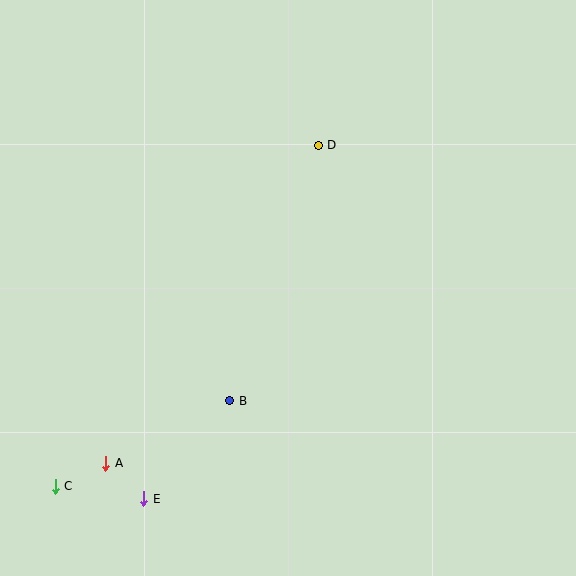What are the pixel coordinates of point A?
Point A is at (106, 463).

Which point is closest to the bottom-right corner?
Point B is closest to the bottom-right corner.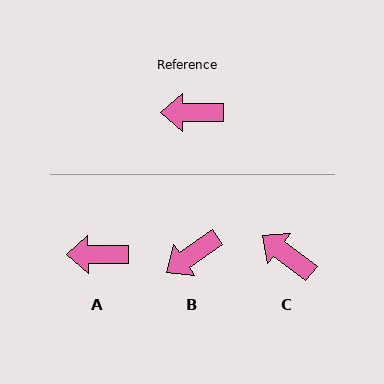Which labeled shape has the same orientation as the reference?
A.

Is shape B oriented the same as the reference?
No, it is off by about 34 degrees.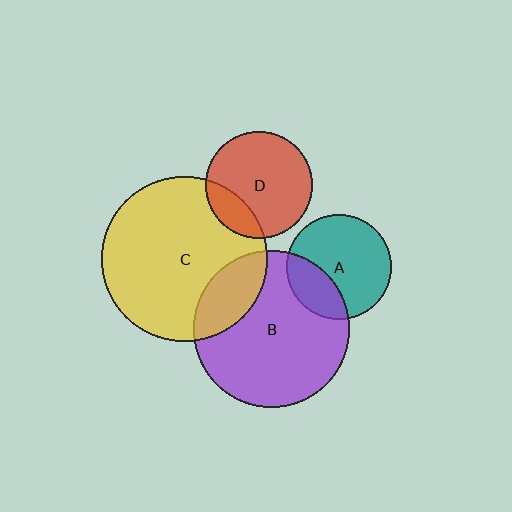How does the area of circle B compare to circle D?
Approximately 2.1 times.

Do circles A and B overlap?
Yes.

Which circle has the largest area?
Circle C (yellow).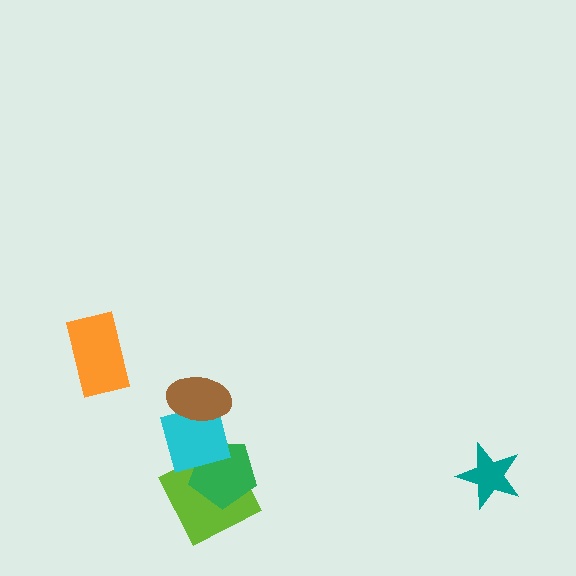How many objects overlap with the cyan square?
3 objects overlap with the cyan square.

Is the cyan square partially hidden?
Yes, it is partially covered by another shape.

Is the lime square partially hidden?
Yes, it is partially covered by another shape.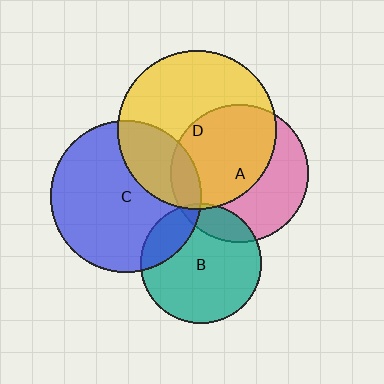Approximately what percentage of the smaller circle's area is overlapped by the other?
Approximately 5%.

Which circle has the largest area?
Circle D (yellow).